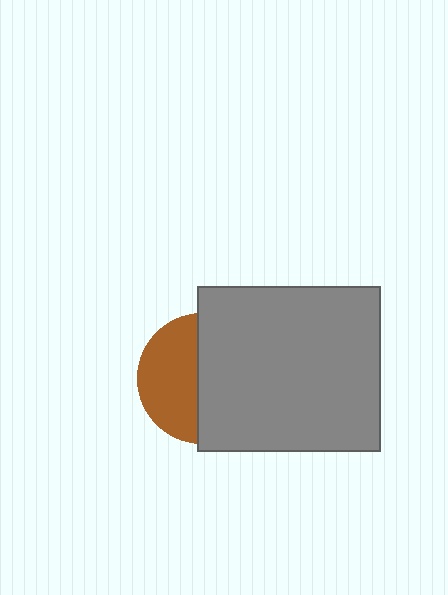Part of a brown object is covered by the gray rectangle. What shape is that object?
It is a circle.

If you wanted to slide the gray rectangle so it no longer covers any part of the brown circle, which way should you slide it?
Slide it right — that is the most direct way to separate the two shapes.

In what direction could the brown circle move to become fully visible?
The brown circle could move left. That would shift it out from behind the gray rectangle entirely.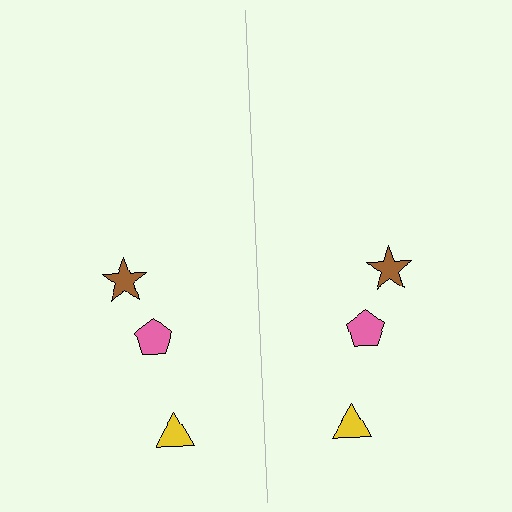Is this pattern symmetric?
Yes, this pattern has bilateral (reflection) symmetry.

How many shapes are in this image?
There are 6 shapes in this image.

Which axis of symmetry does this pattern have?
The pattern has a vertical axis of symmetry running through the center of the image.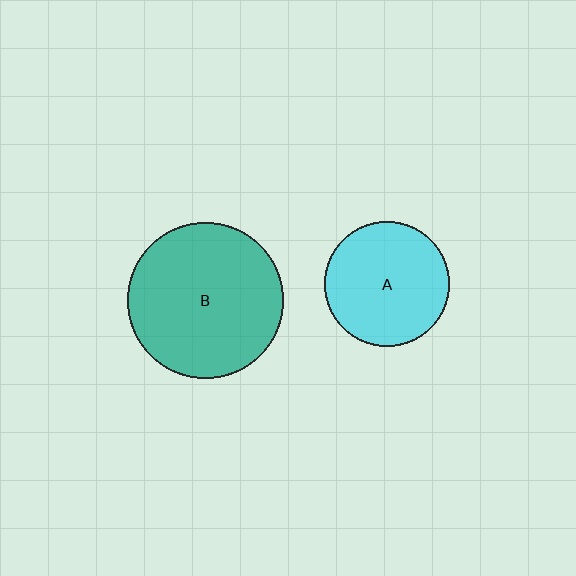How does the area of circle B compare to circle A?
Approximately 1.6 times.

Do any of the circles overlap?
No, none of the circles overlap.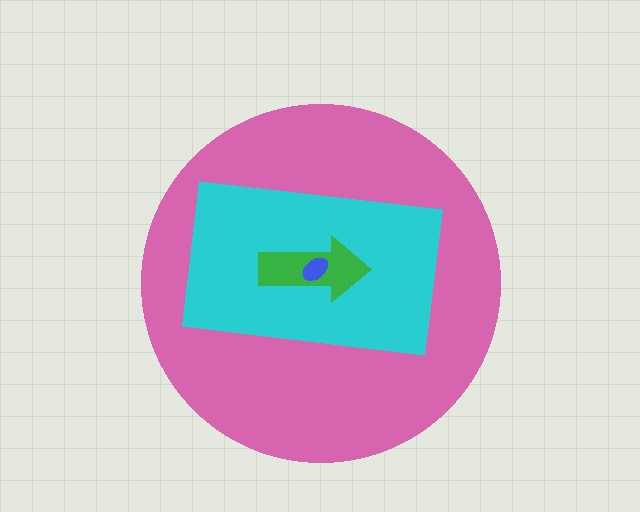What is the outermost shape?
The pink circle.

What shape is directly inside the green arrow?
The blue ellipse.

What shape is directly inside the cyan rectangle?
The green arrow.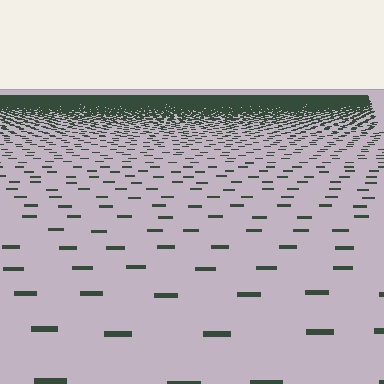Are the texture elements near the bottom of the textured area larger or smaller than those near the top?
Larger. Near the bottom, elements are closer to the viewer and appear at a bigger on-screen size.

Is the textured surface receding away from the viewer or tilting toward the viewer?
The surface is receding away from the viewer. Texture elements get smaller and denser toward the top.